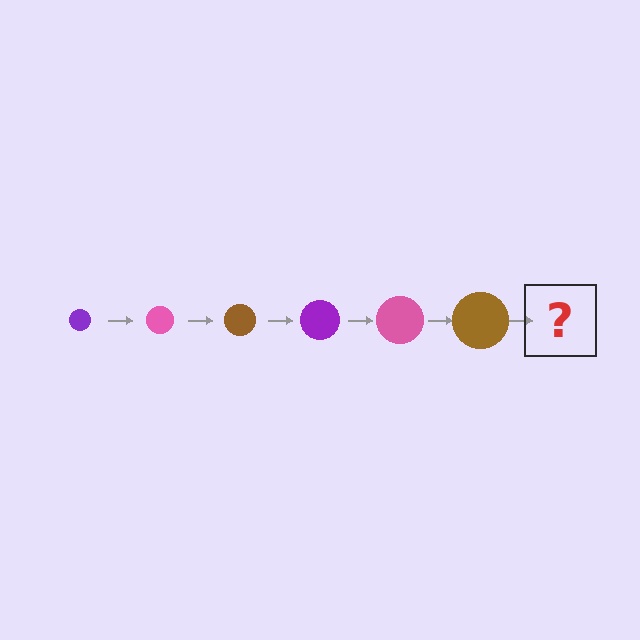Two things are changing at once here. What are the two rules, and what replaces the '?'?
The two rules are that the circle grows larger each step and the color cycles through purple, pink, and brown. The '?' should be a purple circle, larger than the previous one.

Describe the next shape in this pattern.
It should be a purple circle, larger than the previous one.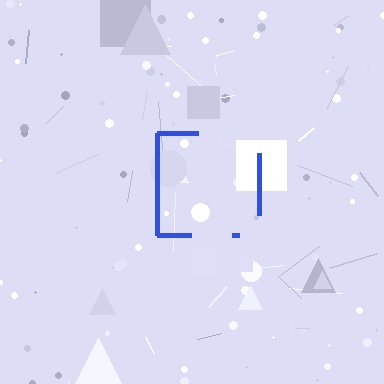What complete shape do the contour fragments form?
The contour fragments form a square.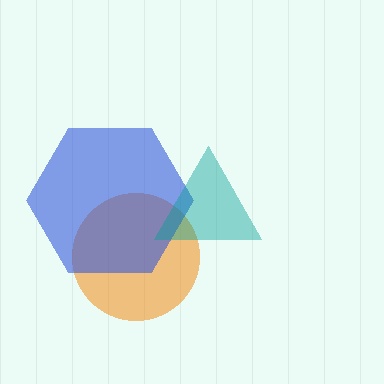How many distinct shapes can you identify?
There are 3 distinct shapes: an orange circle, a blue hexagon, a teal triangle.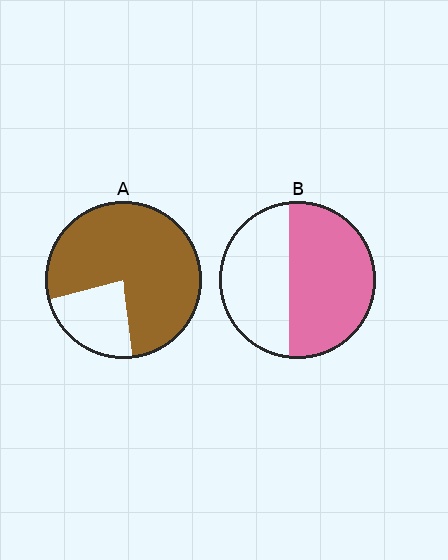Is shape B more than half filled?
Yes.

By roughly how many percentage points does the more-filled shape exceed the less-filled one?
By roughly 20 percentage points (A over B).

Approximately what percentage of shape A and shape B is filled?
A is approximately 75% and B is approximately 55%.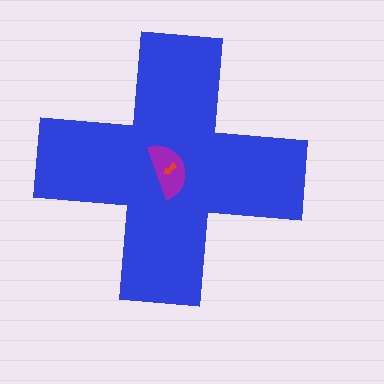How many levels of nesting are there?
3.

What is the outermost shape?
The blue cross.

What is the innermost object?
The red arrow.